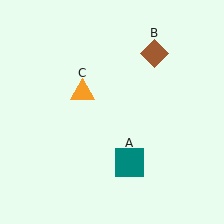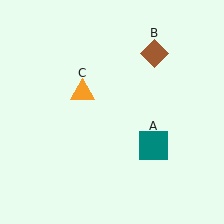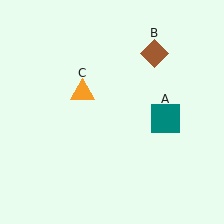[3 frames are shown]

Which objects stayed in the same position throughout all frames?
Brown diamond (object B) and orange triangle (object C) remained stationary.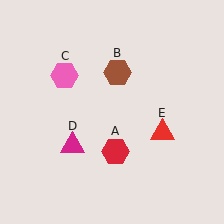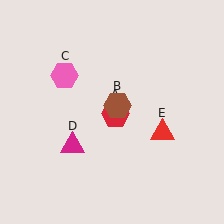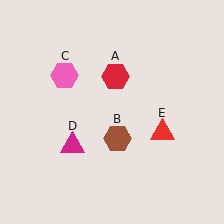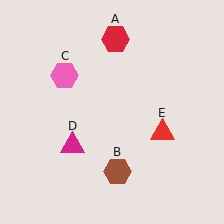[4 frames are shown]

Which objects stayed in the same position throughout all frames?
Pink hexagon (object C) and magenta triangle (object D) and red triangle (object E) remained stationary.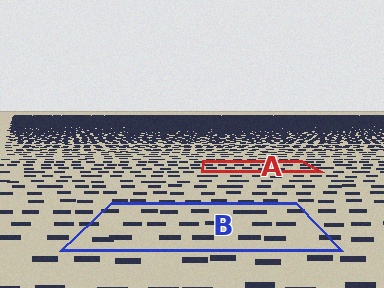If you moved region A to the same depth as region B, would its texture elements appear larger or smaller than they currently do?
They would appear larger. At a closer depth, the same texture elements are projected at a bigger on-screen size.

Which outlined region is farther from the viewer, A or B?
Region A is farther from the viewer — the texture elements inside it appear smaller and more densely packed.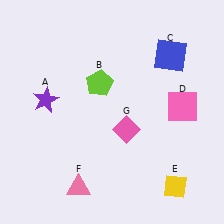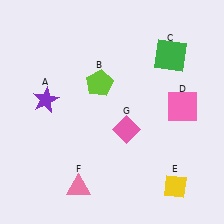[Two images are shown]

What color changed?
The square (C) changed from blue in Image 1 to green in Image 2.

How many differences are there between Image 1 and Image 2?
There is 1 difference between the two images.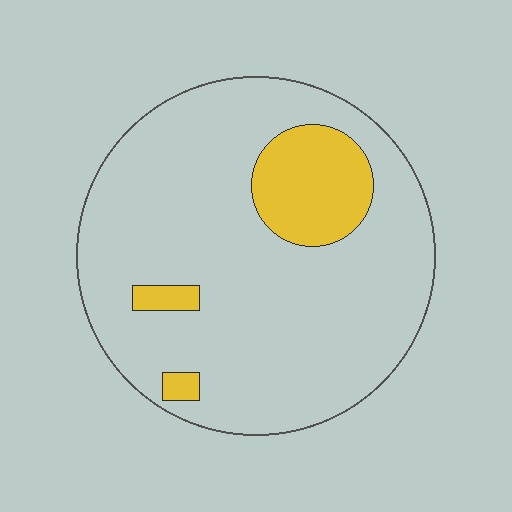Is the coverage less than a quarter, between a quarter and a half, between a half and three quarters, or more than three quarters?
Less than a quarter.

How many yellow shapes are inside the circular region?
3.